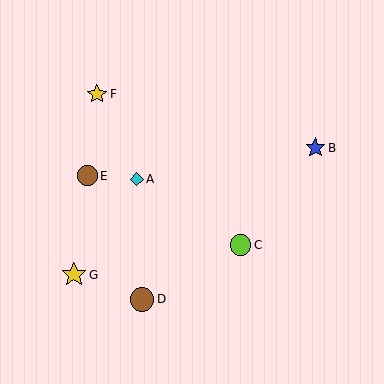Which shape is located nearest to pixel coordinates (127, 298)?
The brown circle (labeled D) at (142, 299) is nearest to that location.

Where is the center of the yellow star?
The center of the yellow star is at (74, 275).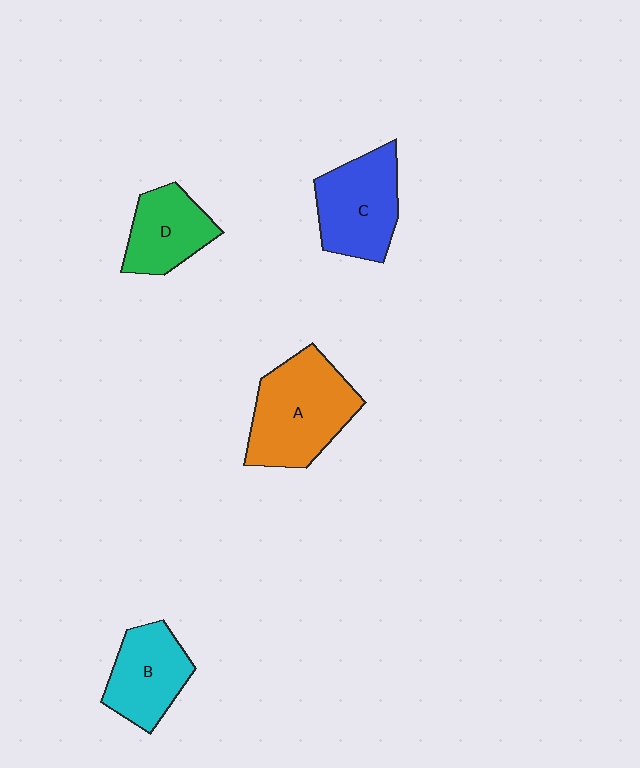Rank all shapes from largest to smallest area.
From largest to smallest: A (orange), C (blue), B (cyan), D (green).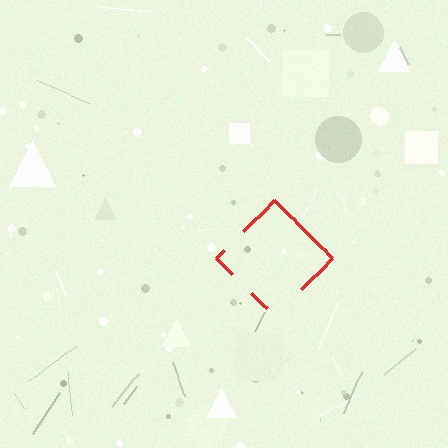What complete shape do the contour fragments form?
The contour fragments form a diamond.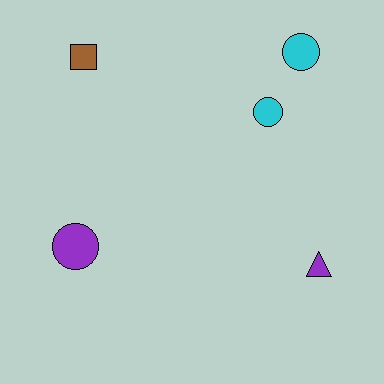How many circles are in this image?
There are 3 circles.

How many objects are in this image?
There are 5 objects.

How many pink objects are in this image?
There are no pink objects.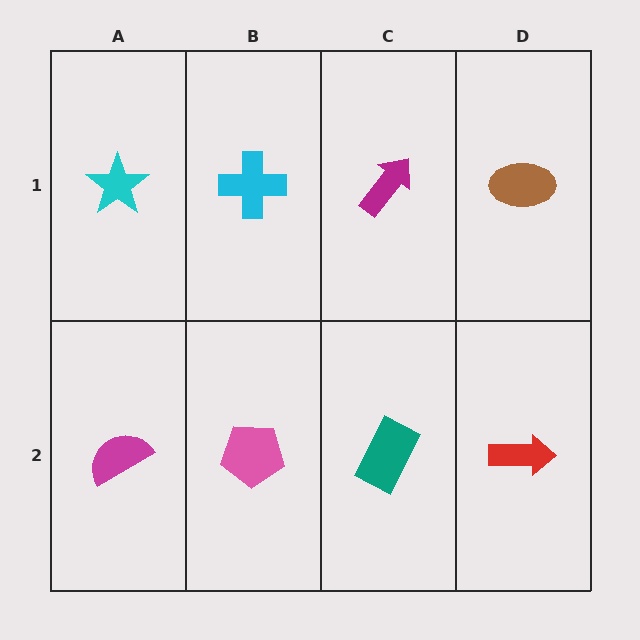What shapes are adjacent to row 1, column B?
A pink pentagon (row 2, column B), a cyan star (row 1, column A), a magenta arrow (row 1, column C).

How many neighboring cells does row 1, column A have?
2.